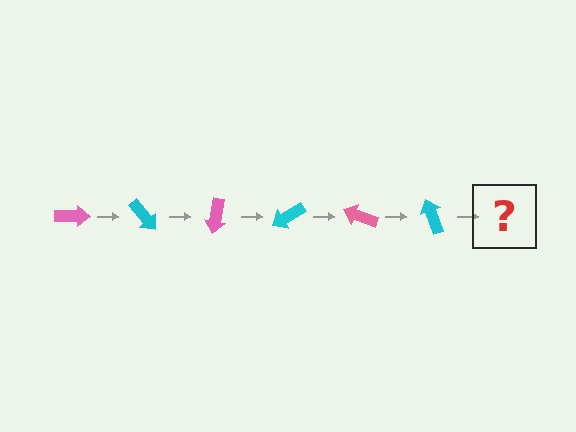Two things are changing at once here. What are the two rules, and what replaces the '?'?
The two rules are that it rotates 50 degrees each step and the color cycles through pink and cyan. The '?' should be a pink arrow, rotated 300 degrees from the start.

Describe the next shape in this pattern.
It should be a pink arrow, rotated 300 degrees from the start.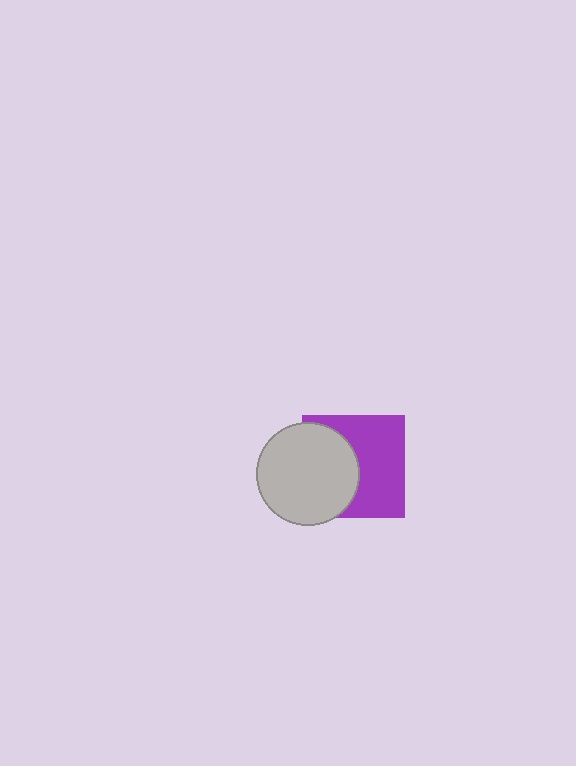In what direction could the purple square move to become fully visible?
The purple square could move right. That would shift it out from behind the light gray circle entirely.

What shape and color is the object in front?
The object in front is a light gray circle.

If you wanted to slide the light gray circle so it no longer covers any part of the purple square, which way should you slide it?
Slide it left — that is the most direct way to separate the two shapes.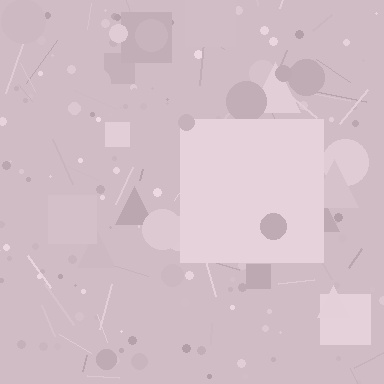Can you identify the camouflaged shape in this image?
The camouflaged shape is a square.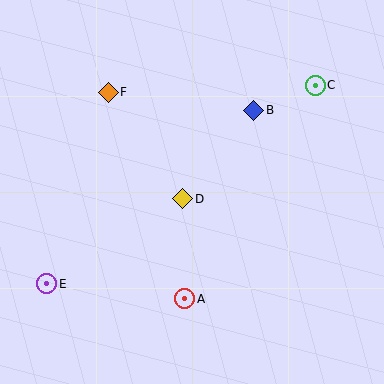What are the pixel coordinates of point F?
Point F is at (108, 92).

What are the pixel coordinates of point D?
Point D is at (183, 199).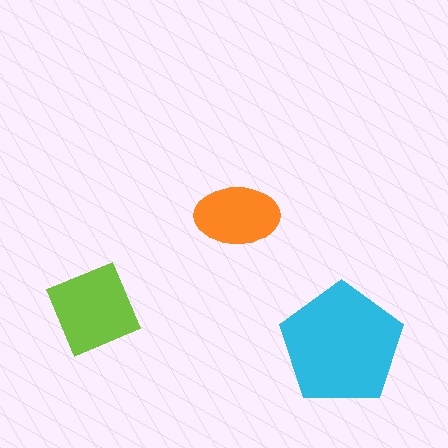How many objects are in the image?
There are 3 objects in the image.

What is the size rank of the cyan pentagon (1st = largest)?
1st.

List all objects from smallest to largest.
The orange ellipse, the lime diamond, the cyan pentagon.